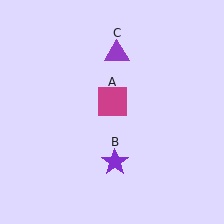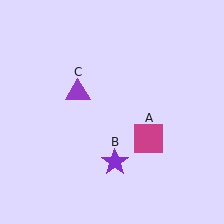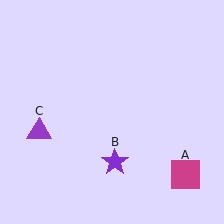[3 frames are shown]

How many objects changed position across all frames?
2 objects changed position: magenta square (object A), purple triangle (object C).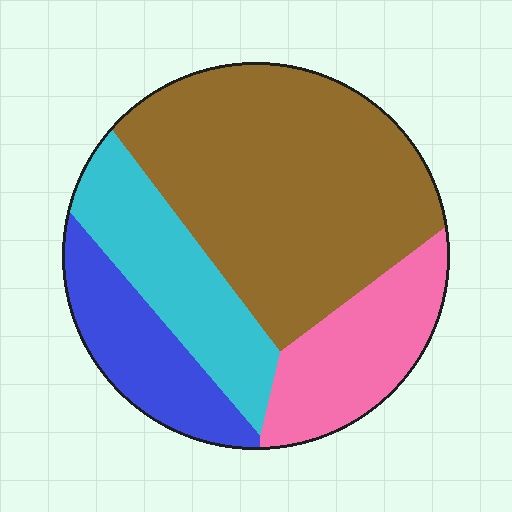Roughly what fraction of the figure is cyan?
Cyan covers roughly 20% of the figure.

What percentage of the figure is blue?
Blue takes up less than a sixth of the figure.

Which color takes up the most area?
Brown, at roughly 50%.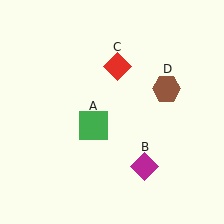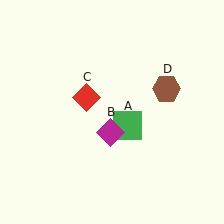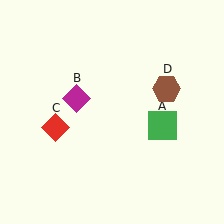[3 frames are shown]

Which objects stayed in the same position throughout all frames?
Brown hexagon (object D) remained stationary.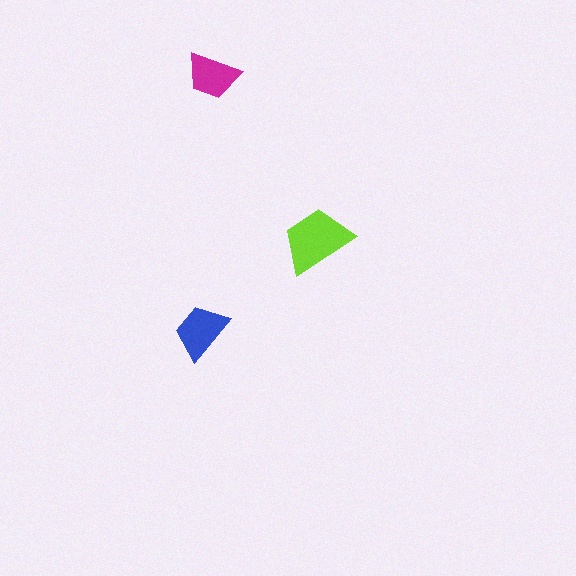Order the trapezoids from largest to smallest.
the lime one, the blue one, the magenta one.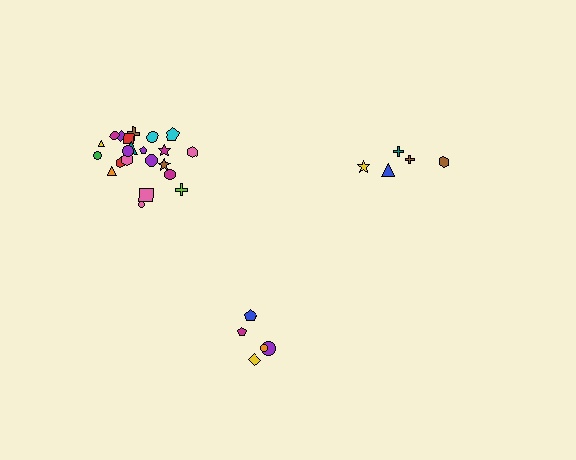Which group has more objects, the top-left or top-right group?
The top-left group.